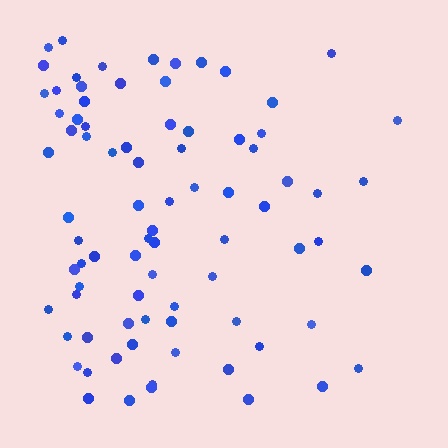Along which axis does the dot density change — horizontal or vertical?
Horizontal.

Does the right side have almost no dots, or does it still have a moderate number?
Still a moderate number, just noticeably fewer than the left.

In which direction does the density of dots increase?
From right to left, with the left side densest.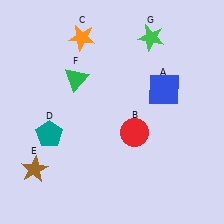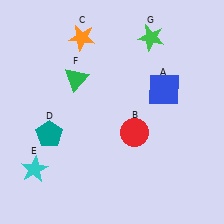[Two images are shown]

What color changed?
The star (E) changed from brown in Image 1 to cyan in Image 2.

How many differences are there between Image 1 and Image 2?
There is 1 difference between the two images.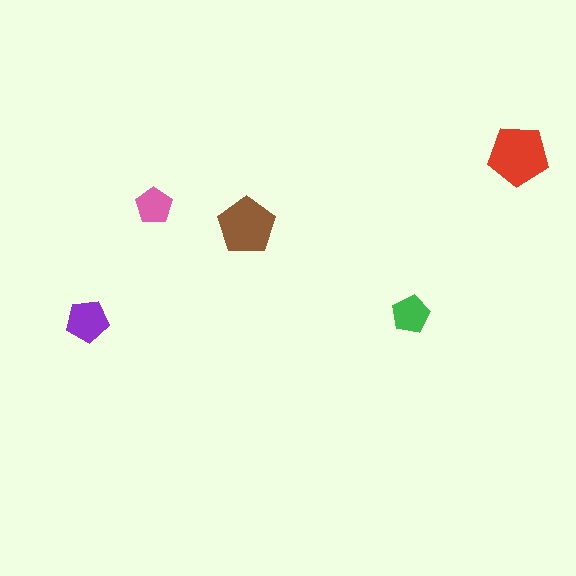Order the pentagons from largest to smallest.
the red one, the brown one, the purple one, the green one, the pink one.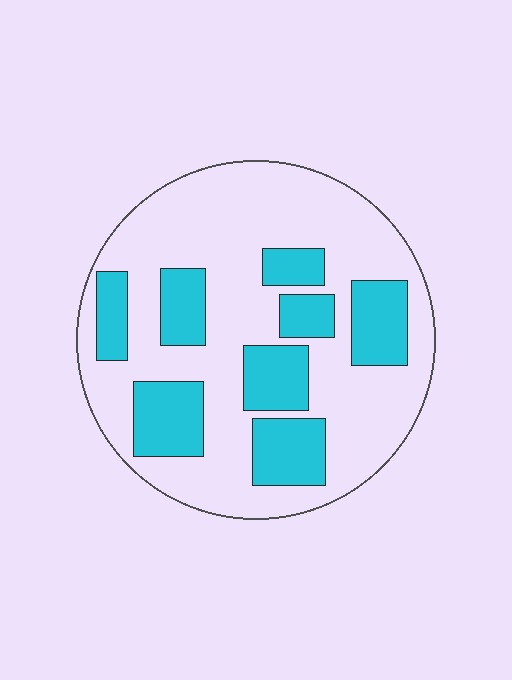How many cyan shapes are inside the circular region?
8.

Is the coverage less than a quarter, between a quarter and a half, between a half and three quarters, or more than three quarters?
Between a quarter and a half.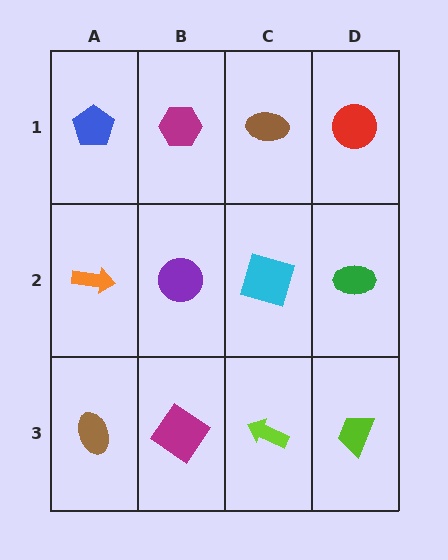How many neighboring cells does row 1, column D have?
2.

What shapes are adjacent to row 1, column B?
A purple circle (row 2, column B), a blue pentagon (row 1, column A), a brown ellipse (row 1, column C).